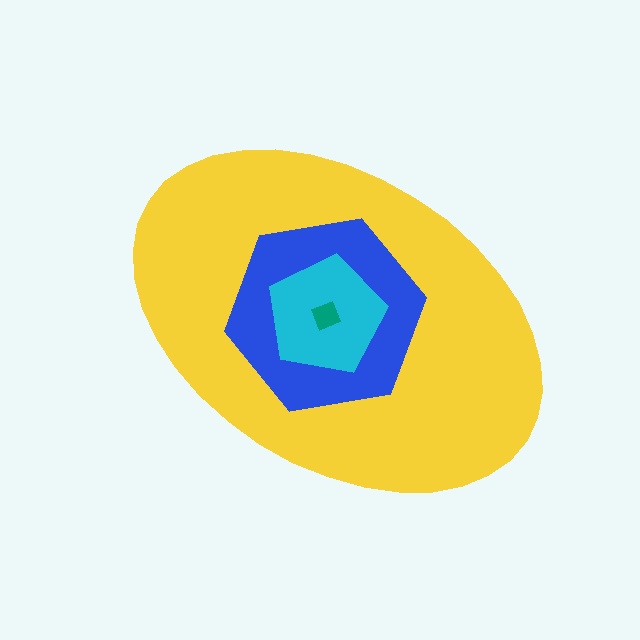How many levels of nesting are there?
4.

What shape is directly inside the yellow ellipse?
The blue hexagon.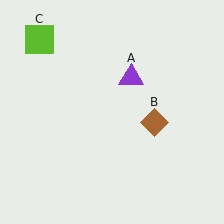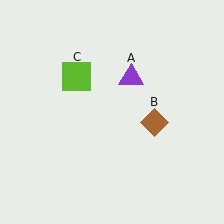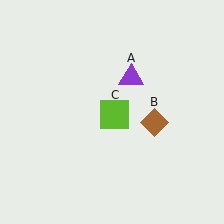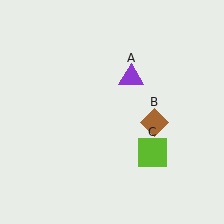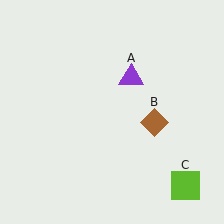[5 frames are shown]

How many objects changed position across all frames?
1 object changed position: lime square (object C).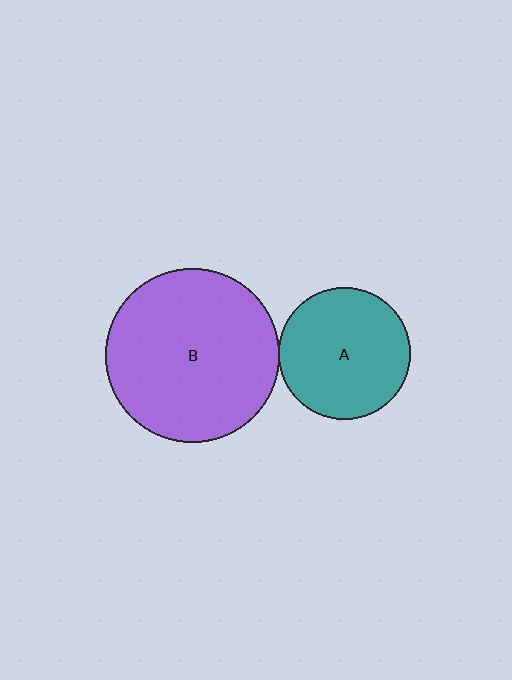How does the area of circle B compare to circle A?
Approximately 1.7 times.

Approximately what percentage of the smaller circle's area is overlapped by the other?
Approximately 5%.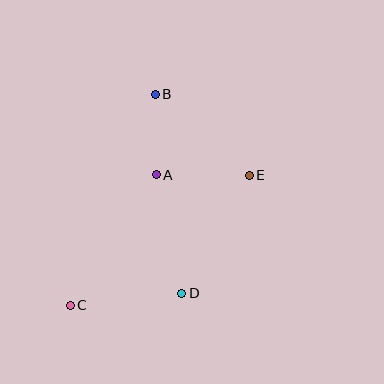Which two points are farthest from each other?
Points B and C are farthest from each other.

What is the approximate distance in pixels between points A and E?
The distance between A and E is approximately 93 pixels.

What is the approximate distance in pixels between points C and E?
The distance between C and E is approximately 221 pixels.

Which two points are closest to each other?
Points A and B are closest to each other.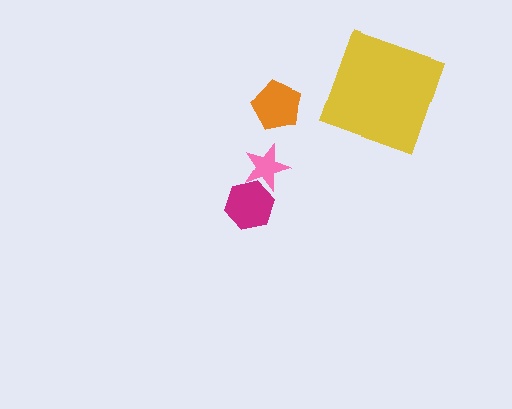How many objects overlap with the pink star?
1 object overlaps with the pink star.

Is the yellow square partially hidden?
No, no other shape covers it.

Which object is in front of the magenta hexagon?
The pink star is in front of the magenta hexagon.